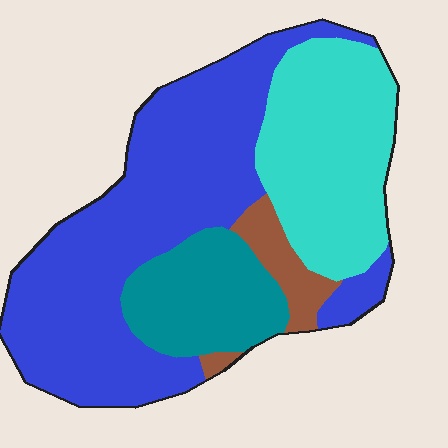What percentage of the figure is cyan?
Cyan takes up between a quarter and a half of the figure.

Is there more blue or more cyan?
Blue.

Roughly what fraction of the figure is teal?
Teal covers 16% of the figure.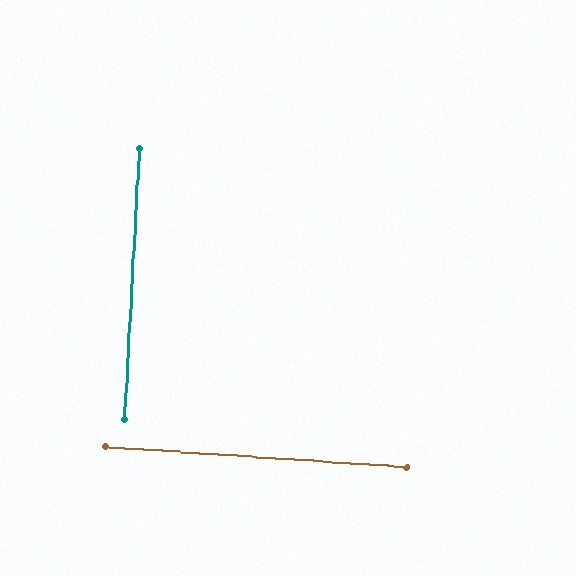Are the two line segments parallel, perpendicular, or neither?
Perpendicular — they meet at approximately 89°.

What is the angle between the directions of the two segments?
Approximately 89 degrees.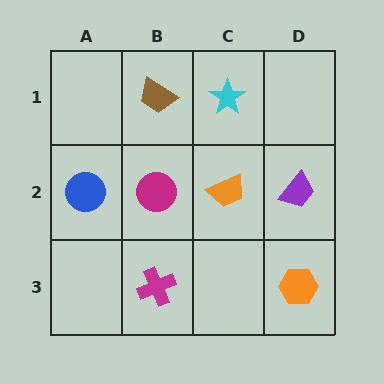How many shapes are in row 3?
2 shapes.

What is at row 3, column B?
A magenta cross.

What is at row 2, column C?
An orange trapezoid.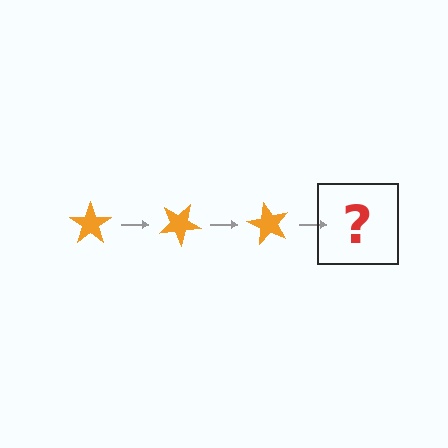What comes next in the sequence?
The next element should be an orange star rotated 90 degrees.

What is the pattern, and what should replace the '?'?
The pattern is that the star rotates 30 degrees each step. The '?' should be an orange star rotated 90 degrees.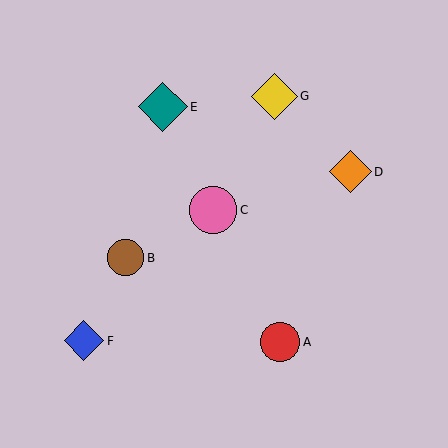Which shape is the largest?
The teal diamond (labeled E) is the largest.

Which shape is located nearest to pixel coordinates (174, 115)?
The teal diamond (labeled E) at (163, 107) is nearest to that location.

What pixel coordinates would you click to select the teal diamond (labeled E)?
Click at (163, 107) to select the teal diamond E.